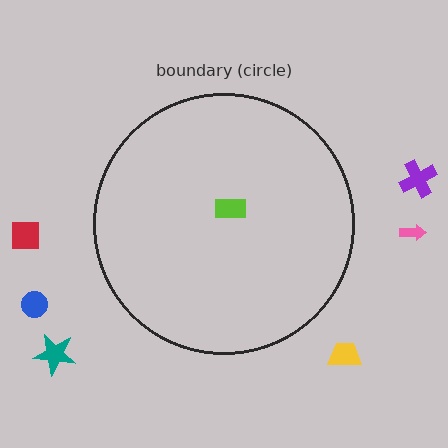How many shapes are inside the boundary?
1 inside, 6 outside.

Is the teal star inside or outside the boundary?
Outside.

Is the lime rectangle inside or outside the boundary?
Inside.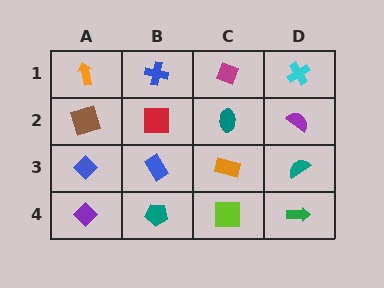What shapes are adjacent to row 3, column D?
A purple semicircle (row 2, column D), a green arrow (row 4, column D), an orange rectangle (row 3, column C).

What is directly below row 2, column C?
An orange rectangle.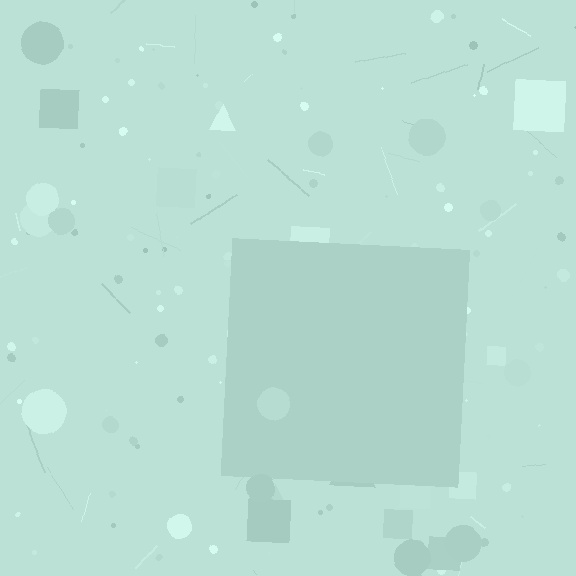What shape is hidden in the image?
A square is hidden in the image.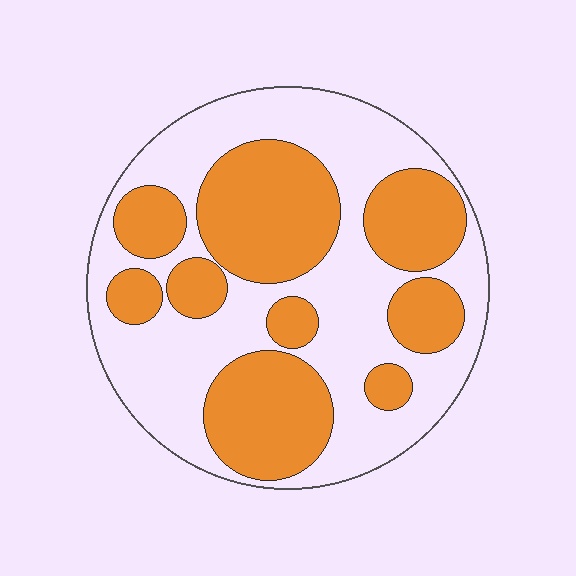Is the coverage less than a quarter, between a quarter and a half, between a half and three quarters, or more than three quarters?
Between a quarter and a half.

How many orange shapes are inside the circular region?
9.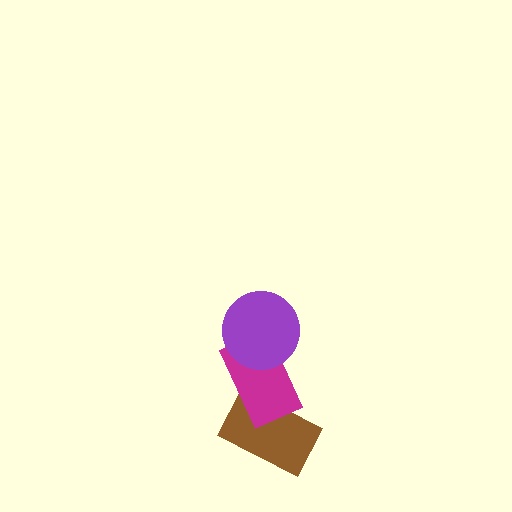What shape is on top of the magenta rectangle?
The purple circle is on top of the magenta rectangle.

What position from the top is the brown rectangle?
The brown rectangle is 3rd from the top.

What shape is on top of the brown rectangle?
The magenta rectangle is on top of the brown rectangle.